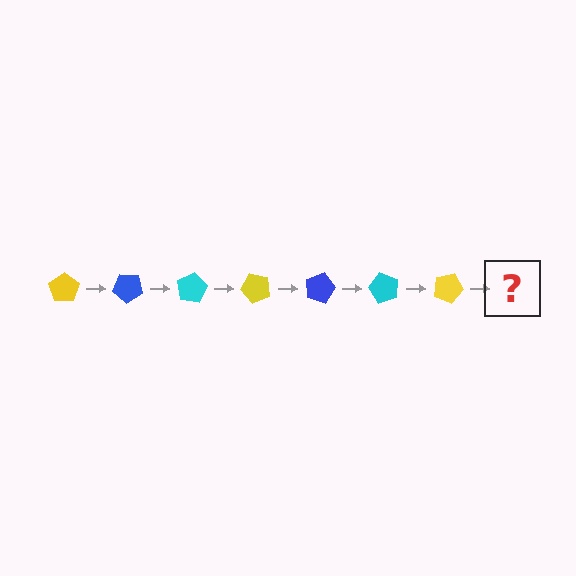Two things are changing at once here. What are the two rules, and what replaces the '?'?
The two rules are that it rotates 40 degrees each step and the color cycles through yellow, blue, and cyan. The '?' should be a blue pentagon, rotated 280 degrees from the start.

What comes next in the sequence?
The next element should be a blue pentagon, rotated 280 degrees from the start.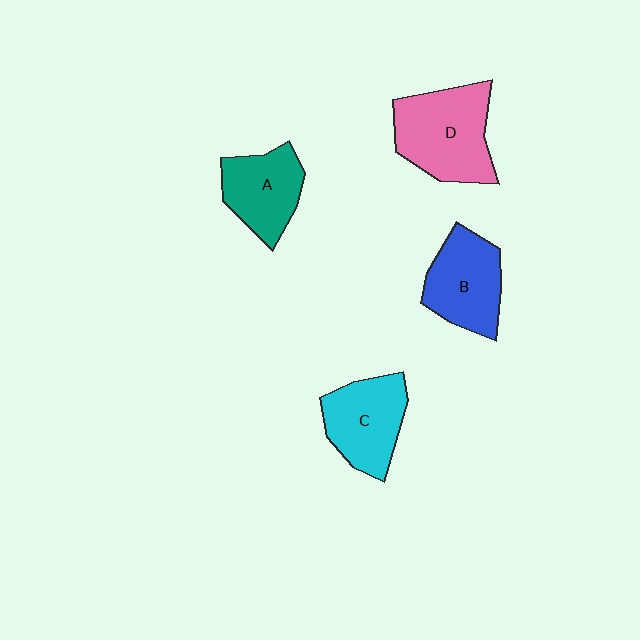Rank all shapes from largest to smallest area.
From largest to smallest: D (pink), B (blue), C (cyan), A (teal).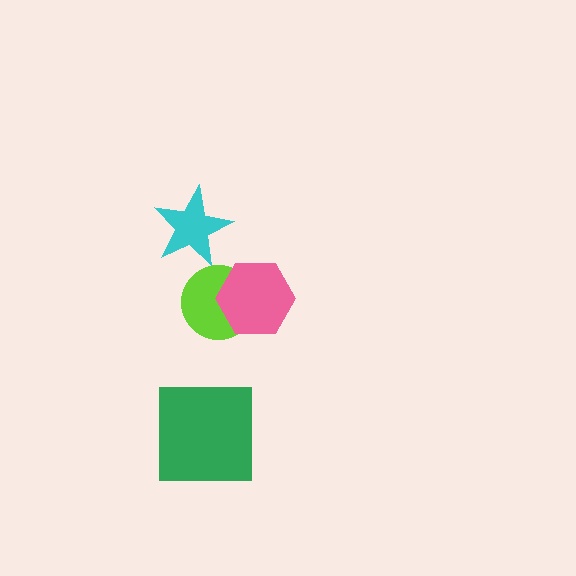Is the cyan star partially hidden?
No, no other shape covers it.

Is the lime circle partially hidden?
Yes, it is partially covered by another shape.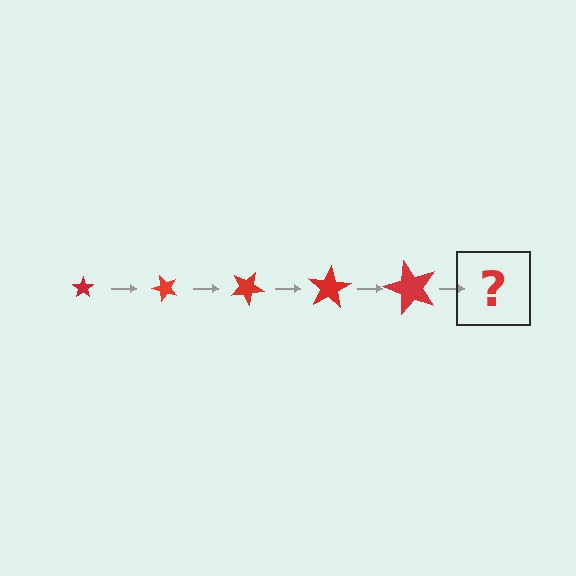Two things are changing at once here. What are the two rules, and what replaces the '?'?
The two rules are that the star grows larger each step and it rotates 50 degrees each step. The '?' should be a star, larger than the previous one and rotated 250 degrees from the start.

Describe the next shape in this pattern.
It should be a star, larger than the previous one and rotated 250 degrees from the start.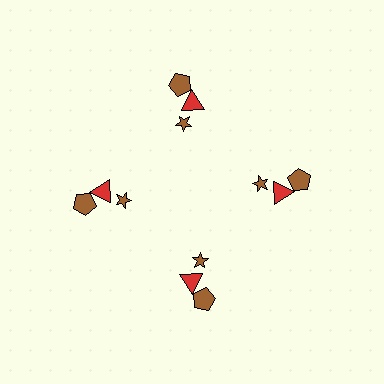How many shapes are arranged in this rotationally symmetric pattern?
There are 12 shapes, arranged in 4 groups of 3.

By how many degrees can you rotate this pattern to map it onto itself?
The pattern maps onto itself every 90 degrees of rotation.